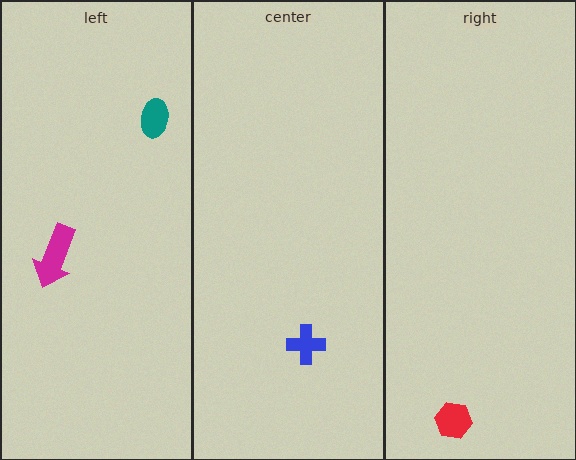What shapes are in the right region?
The red hexagon.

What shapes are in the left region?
The teal ellipse, the magenta arrow.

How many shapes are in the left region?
2.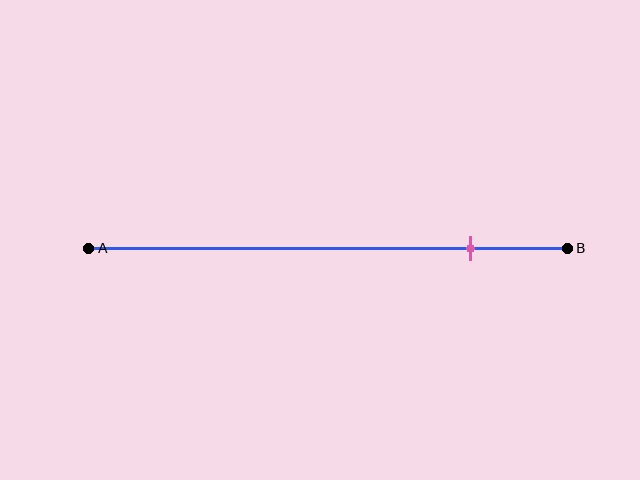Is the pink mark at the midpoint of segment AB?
No, the mark is at about 80% from A, not at the 50% midpoint.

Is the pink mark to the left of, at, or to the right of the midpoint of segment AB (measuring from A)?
The pink mark is to the right of the midpoint of segment AB.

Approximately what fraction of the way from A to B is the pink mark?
The pink mark is approximately 80% of the way from A to B.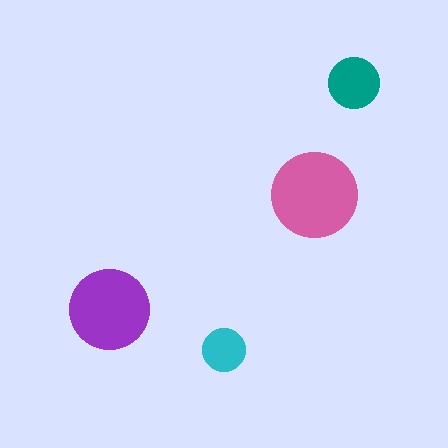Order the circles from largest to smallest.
the pink one, the purple one, the teal one, the cyan one.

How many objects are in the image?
There are 4 objects in the image.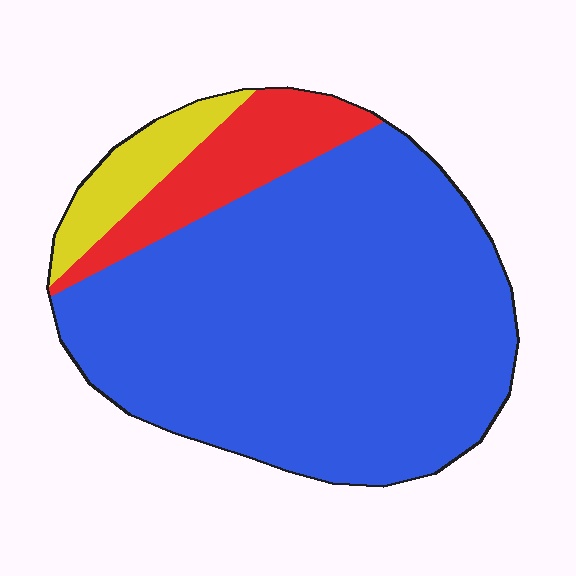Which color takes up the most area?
Blue, at roughly 80%.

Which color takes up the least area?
Yellow, at roughly 10%.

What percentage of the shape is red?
Red covers 13% of the shape.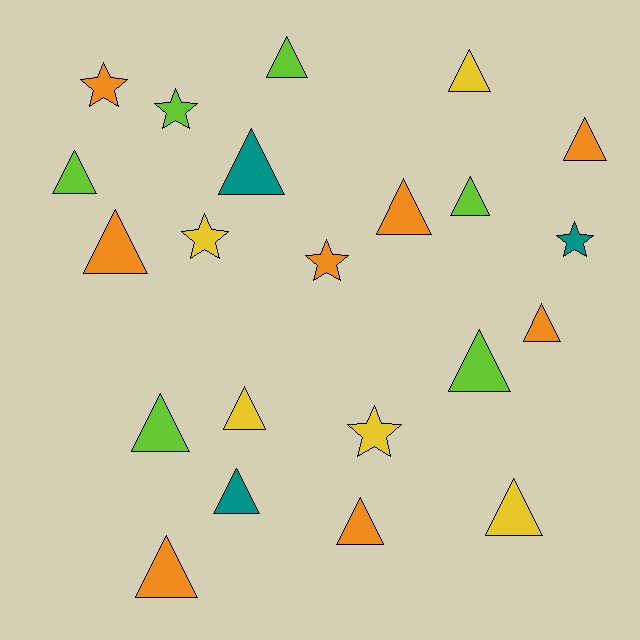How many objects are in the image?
There are 22 objects.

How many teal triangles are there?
There are 2 teal triangles.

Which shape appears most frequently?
Triangle, with 16 objects.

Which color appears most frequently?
Orange, with 8 objects.